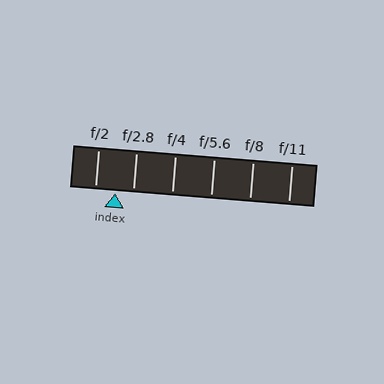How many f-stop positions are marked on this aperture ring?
There are 6 f-stop positions marked.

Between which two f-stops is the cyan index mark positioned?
The index mark is between f/2 and f/2.8.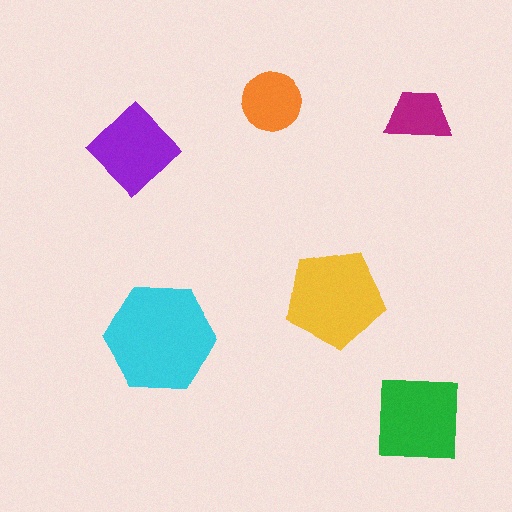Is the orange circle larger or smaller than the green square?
Smaller.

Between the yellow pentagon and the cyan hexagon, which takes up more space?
The cyan hexagon.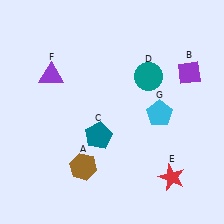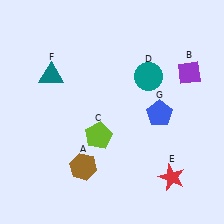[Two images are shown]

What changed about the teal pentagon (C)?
In Image 1, C is teal. In Image 2, it changed to lime.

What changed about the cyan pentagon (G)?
In Image 1, G is cyan. In Image 2, it changed to blue.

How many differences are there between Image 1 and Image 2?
There are 3 differences between the two images.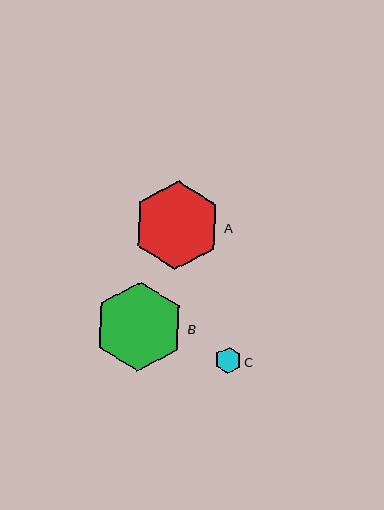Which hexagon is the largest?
Hexagon B is the largest with a size of approximately 90 pixels.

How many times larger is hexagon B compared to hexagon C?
Hexagon B is approximately 3.4 times the size of hexagon C.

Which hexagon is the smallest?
Hexagon C is the smallest with a size of approximately 26 pixels.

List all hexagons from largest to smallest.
From largest to smallest: B, A, C.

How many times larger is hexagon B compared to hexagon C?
Hexagon B is approximately 3.4 times the size of hexagon C.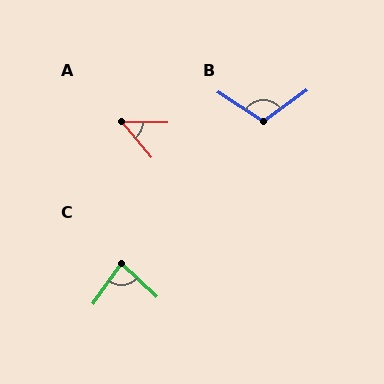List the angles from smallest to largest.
A (50°), C (82°), B (112°).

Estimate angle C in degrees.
Approximately 82 degrees.